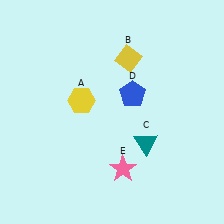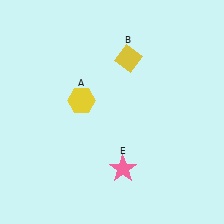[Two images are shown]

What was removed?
The blue pentagon (D), the teal triangle (C) were removed in Image 2.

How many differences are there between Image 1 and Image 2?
There are 2 differences between the two images.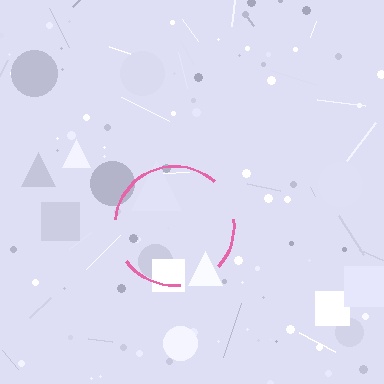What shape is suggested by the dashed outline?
The dashed outline suggests a circle.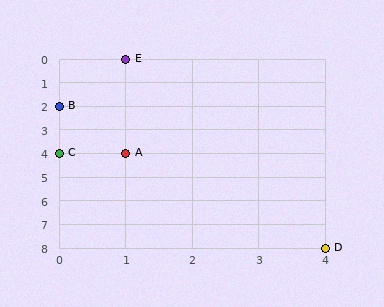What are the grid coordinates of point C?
Point C is at grid coordinates (0, 4).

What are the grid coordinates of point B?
Point B is at grid coordinates (0, 2).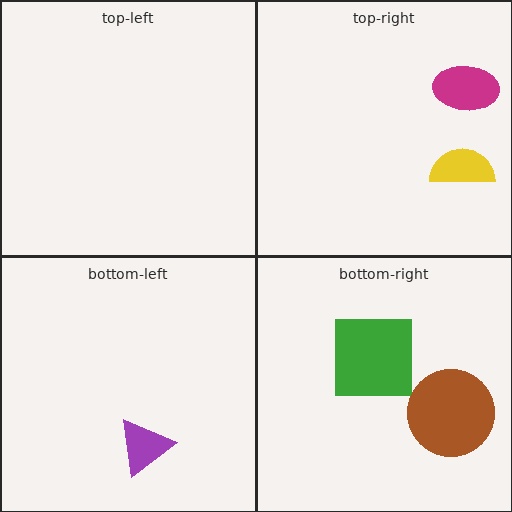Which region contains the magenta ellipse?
The top-right region.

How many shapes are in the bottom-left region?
1.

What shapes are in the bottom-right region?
The green square, the brown circle.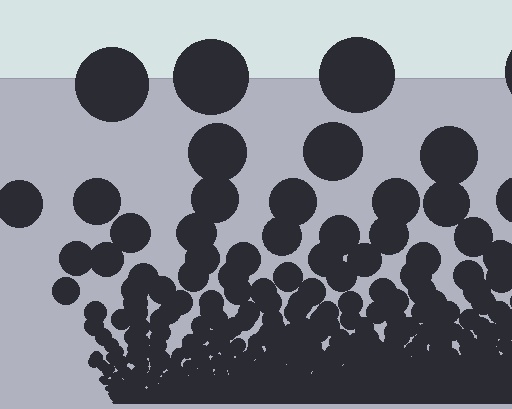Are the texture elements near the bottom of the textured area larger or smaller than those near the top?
Smaller. The gradient is inverted — elements near the bottom are smaller and denser.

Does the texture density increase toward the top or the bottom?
Density increases toward the bottom.